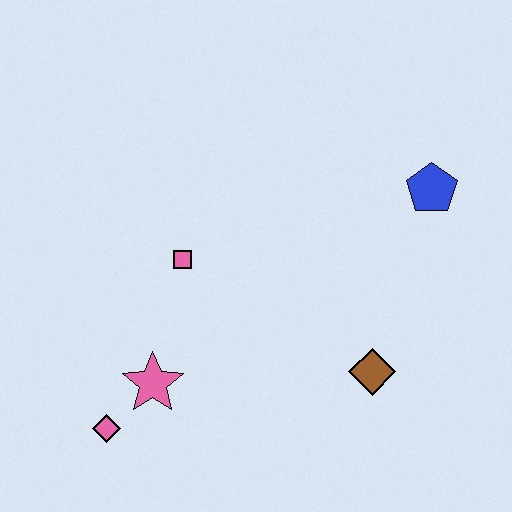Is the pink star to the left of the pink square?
Yes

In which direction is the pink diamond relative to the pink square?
The pink diamond is below the pink square.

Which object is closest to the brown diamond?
The blue pentagon is closest to the brown diamond.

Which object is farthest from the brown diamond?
The pink diamond is farthest from the brown diamond.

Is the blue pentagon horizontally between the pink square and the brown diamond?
No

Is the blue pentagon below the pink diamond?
No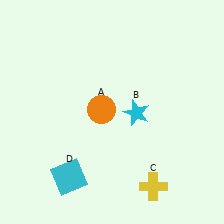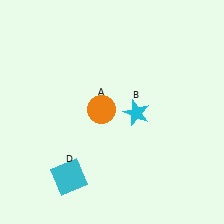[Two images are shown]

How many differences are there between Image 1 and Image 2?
There is 1 difference between the two images.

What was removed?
The yellow cross (C) was removed in Image 2.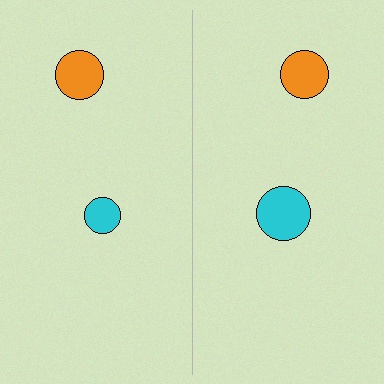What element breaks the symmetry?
The cyan circle on the right side has a different size than its mirror counterpart.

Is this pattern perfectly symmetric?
No, the pattern is not perfectly symmetric. The cyan circle on the right side has a different size than its mirror counterpart.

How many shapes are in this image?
There are 4 shapes in this image.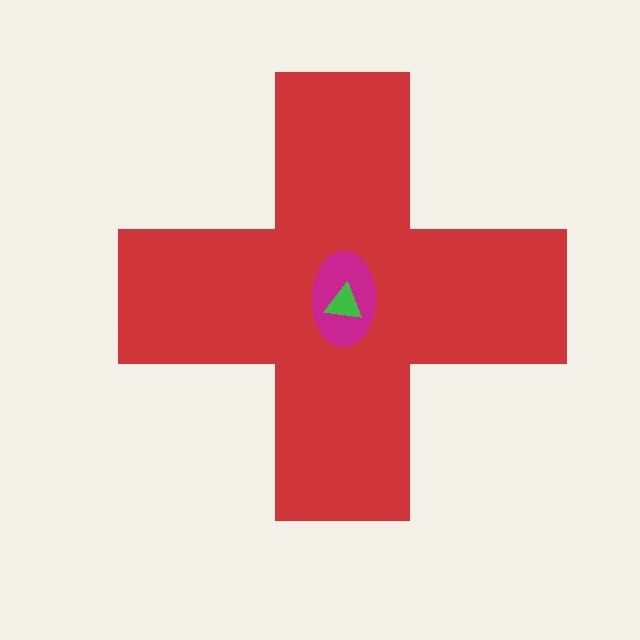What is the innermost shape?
The green triangle.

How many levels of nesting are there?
3.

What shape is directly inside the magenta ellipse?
The green triangle.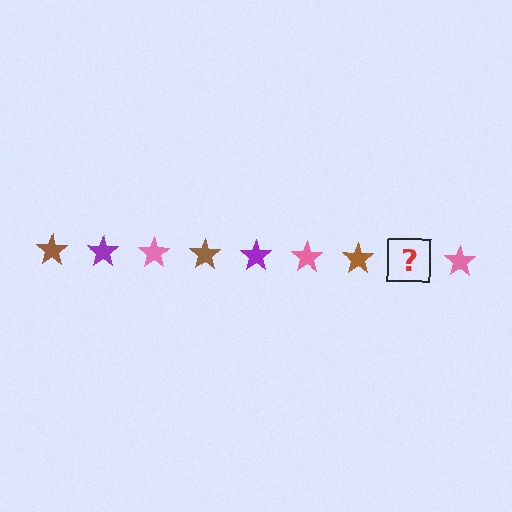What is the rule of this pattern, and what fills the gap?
The rule is that the pattern cycles through brown, purple, pink stars. The gap should be filled with a purple star.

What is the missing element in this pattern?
The missing element is a purple star.